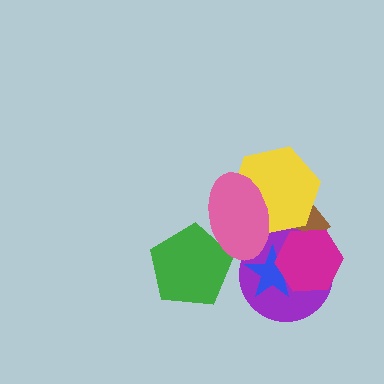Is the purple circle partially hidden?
Yes, it is partially covered by another shape.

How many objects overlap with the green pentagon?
1 object overlaps with the green pentagon.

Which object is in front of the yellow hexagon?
The pink ellipse is in front of the yellow hexagon.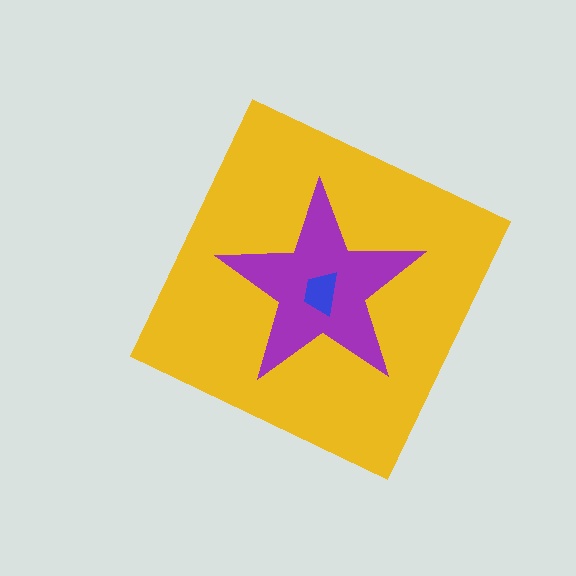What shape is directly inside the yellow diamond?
The purple star.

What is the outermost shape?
The yellow diamond.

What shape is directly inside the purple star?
The blue trapezoid.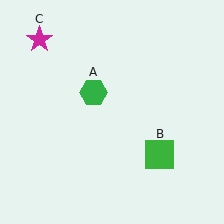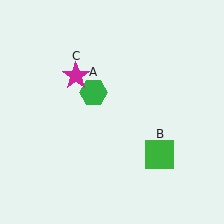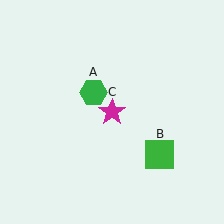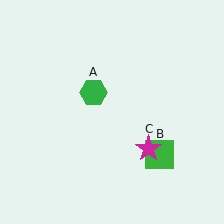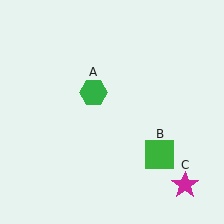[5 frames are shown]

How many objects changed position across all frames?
1 object changed position: magenta star (object C).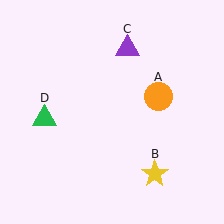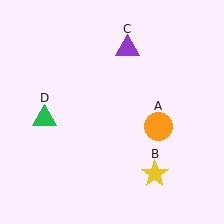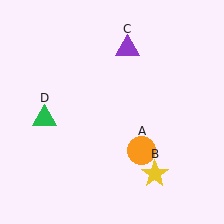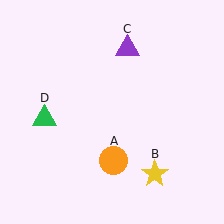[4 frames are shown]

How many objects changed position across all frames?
1 object changed position: orange circle (object A).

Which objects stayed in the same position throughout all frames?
Yellow star (object B) and purple triangle (object C) and green triangle (object D) remained stationary.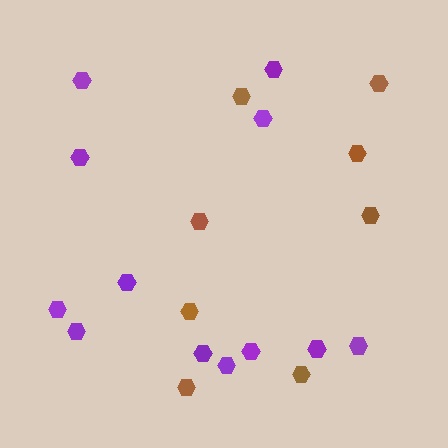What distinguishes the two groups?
There are 2 groups: one group of purple hexagons (12) and one group of brown hexagons (8).